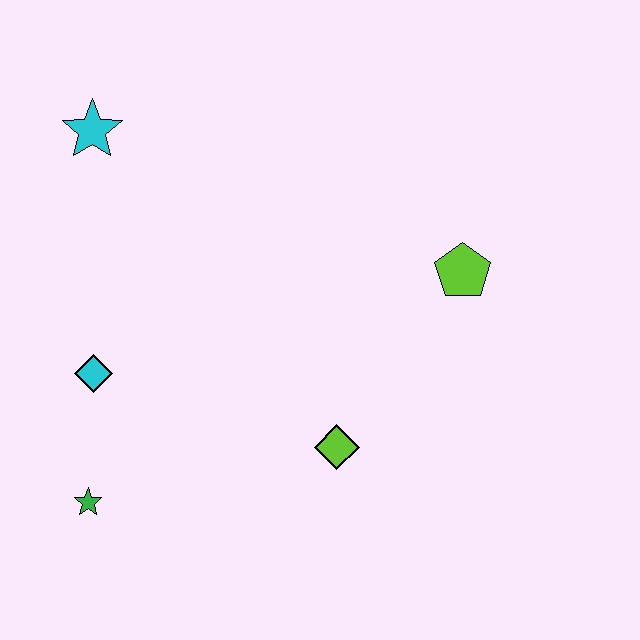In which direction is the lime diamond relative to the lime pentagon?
The lime diamond is below the lime pentagon.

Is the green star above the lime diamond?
No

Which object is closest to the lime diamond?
The lime pentagon is closest to the lime diamond.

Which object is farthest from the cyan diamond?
The lime pentagon is farthest from the cyan diamond.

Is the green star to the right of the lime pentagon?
No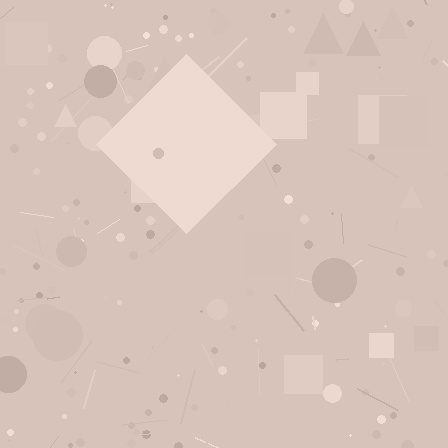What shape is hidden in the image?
A diamond is hidden in the image.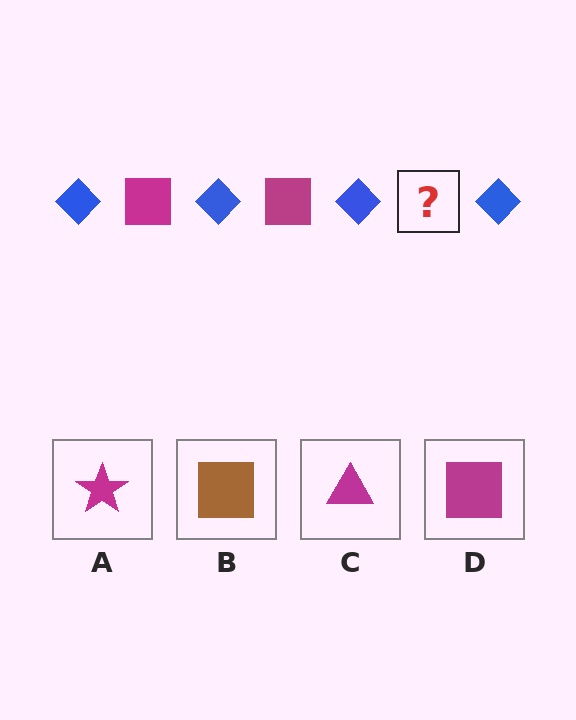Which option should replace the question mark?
Option D.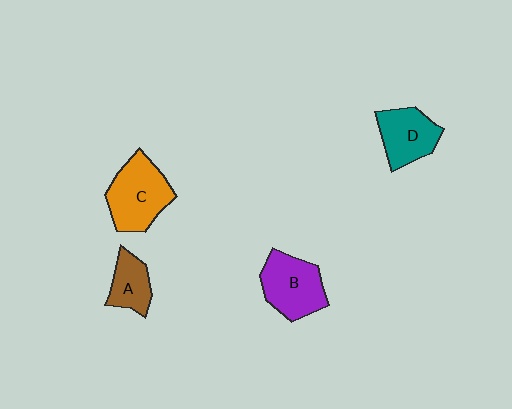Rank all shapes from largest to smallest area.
From largest to smallest: C (orange), B (purple), D (teal), A (brown).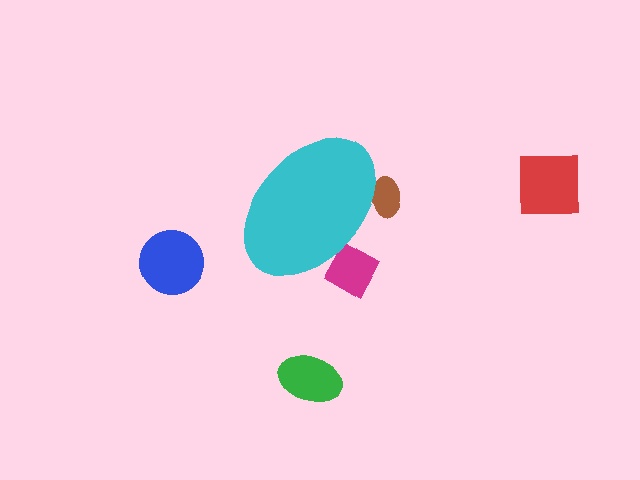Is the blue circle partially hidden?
No, the blue circle is fully visible.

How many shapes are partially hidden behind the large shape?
2 shapes are partially hidden.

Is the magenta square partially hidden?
Yes, the magenta square is partially hidden behind the cyan ellipse.